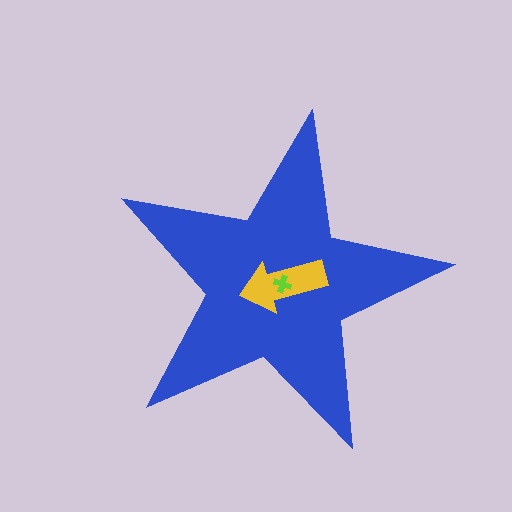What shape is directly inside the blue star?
The yellow arrow.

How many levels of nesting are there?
3.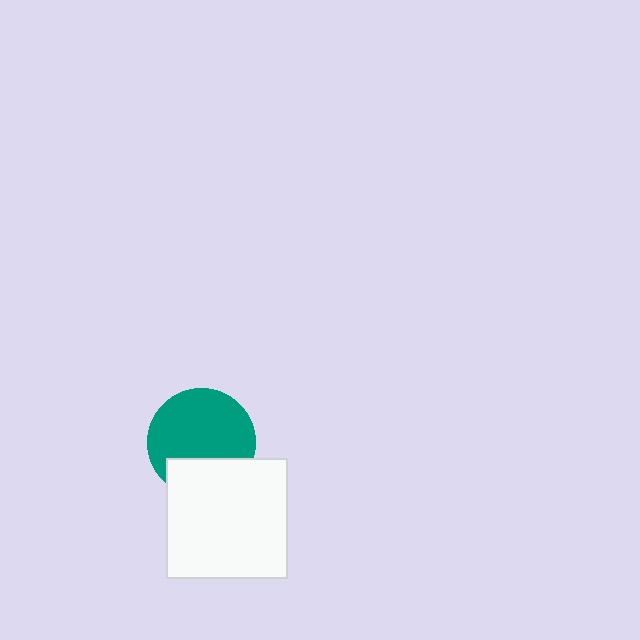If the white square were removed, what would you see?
You would see the complete teal circle.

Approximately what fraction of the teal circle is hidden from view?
Roughly 30% of the teal circle is hidden behind the white square.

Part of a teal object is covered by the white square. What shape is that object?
It is a circle.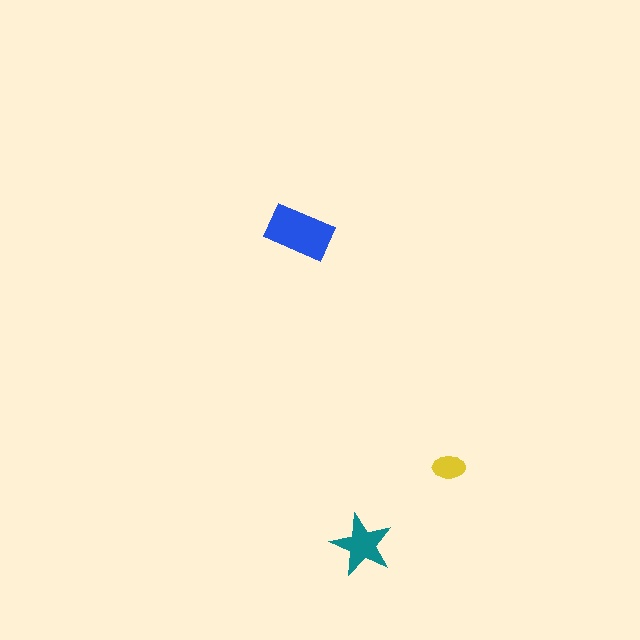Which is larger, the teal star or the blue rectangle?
The blue rectangle.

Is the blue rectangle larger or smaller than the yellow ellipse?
Larger.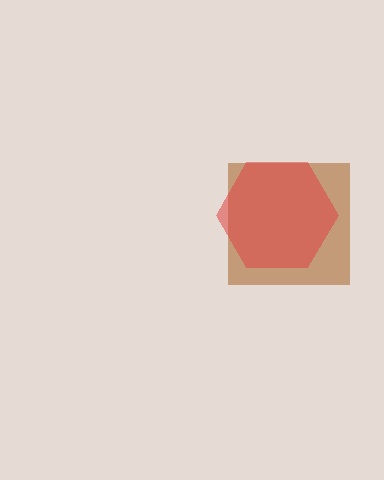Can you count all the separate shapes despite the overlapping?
Yes, there are 2 separate shapes.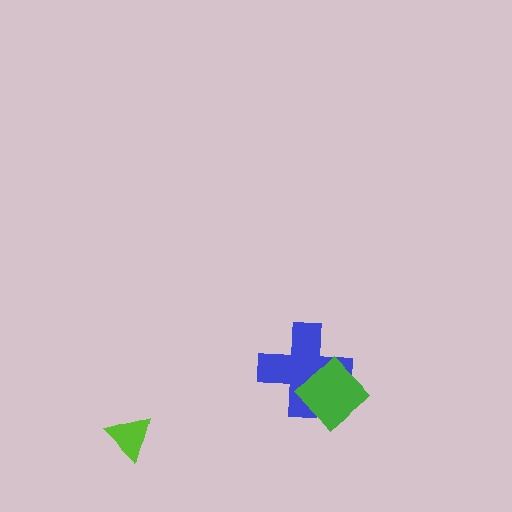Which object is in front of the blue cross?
The green diamond is in front of the blue cross.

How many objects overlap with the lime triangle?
0 objects overlap with the lime triangle.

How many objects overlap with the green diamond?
1 object overlaps with the green diamond.